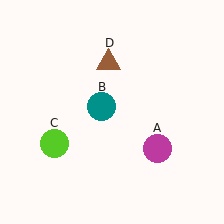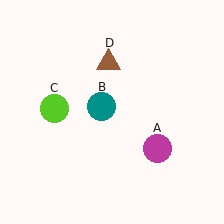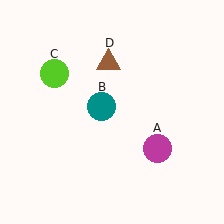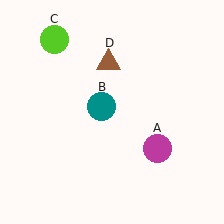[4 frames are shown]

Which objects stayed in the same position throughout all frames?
Magenta circle (object A) and teal circle (object B) and brown triangle (object D) remained stationary.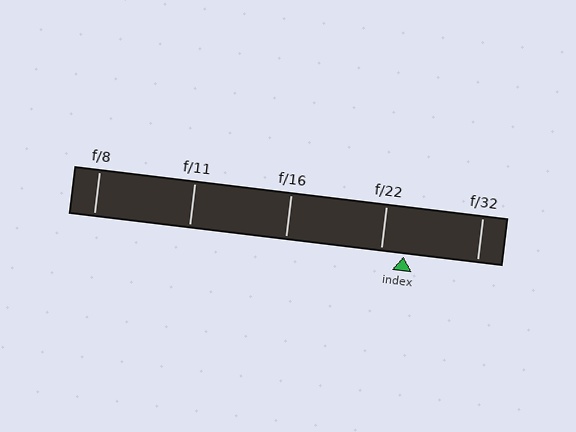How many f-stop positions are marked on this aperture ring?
There are 5 f-stop positions marked.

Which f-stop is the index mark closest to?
The index mark is closest to f/22.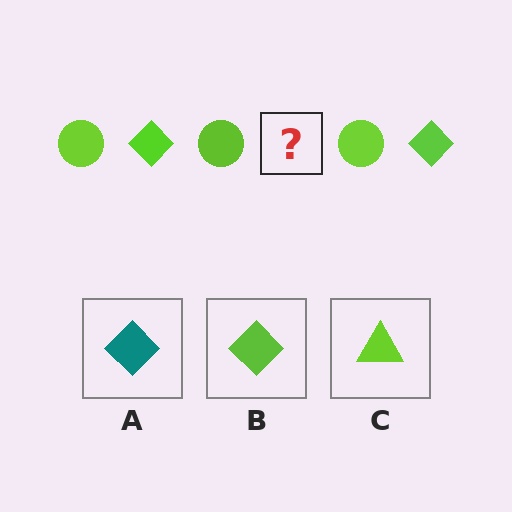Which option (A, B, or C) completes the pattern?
B.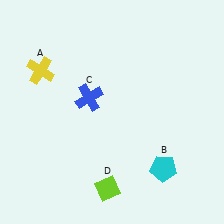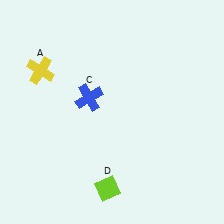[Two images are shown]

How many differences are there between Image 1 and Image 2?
There is 1 difference between the two images.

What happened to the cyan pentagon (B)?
The cyan pentagon (B) was removed in Image 2. It was in the bottom-right area of Image 1.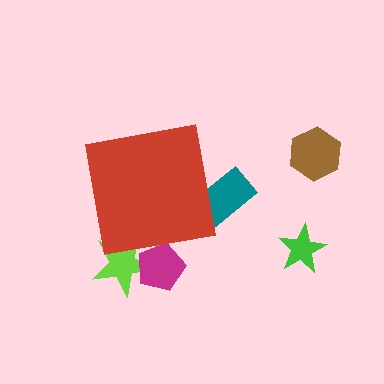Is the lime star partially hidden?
Yes, the lime star is partially hidden behind the red square.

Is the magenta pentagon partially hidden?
Yes, the magenta pentagon is partially hidden behind the red square.